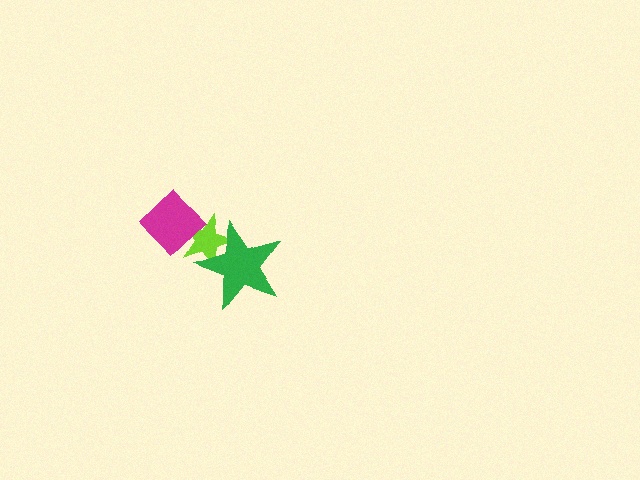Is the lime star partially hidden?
Yes, it is partially covered by another shape.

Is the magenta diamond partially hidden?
No, no other shape covers it.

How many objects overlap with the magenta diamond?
1 object overlaps with the magenta diamond.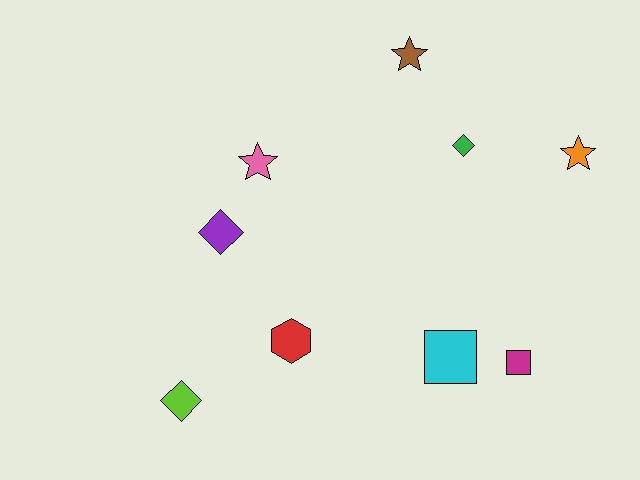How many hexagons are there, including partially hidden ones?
There is 1 hexagon.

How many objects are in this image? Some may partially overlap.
There are 9 objects.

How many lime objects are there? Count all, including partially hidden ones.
There is 1 lime object.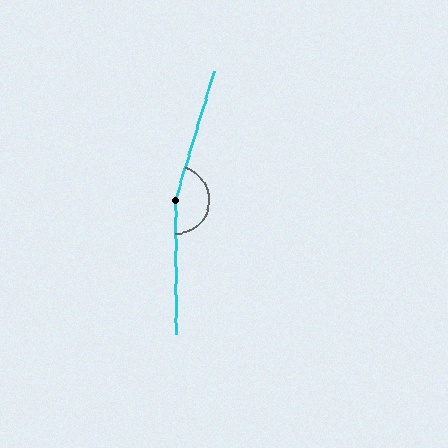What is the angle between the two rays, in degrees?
Approximately 163 degrees.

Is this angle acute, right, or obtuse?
It is obtuse.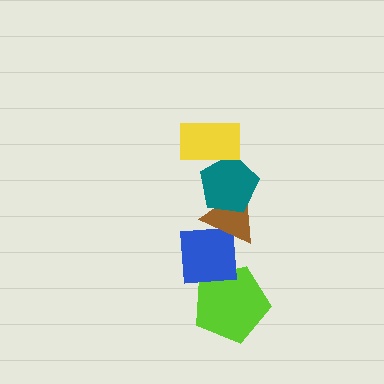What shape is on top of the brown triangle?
The teal pentagon is on top of the brown triangle.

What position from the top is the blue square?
The blue square is 4th from the top.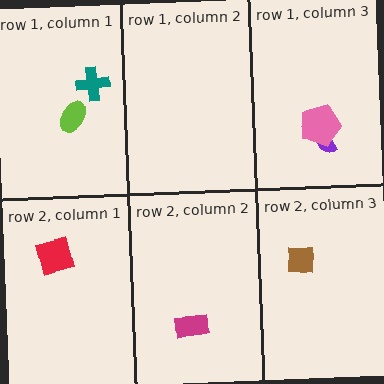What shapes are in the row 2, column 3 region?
The brown square.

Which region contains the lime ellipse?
The row 1, column 1 region.